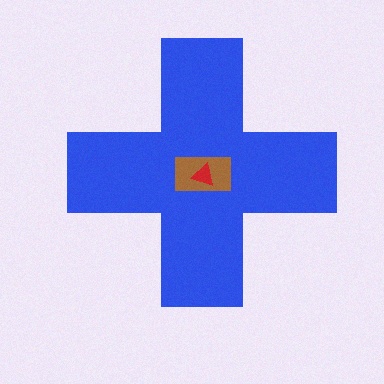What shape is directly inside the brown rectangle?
The red triangle.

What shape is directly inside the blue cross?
The brown rectangle.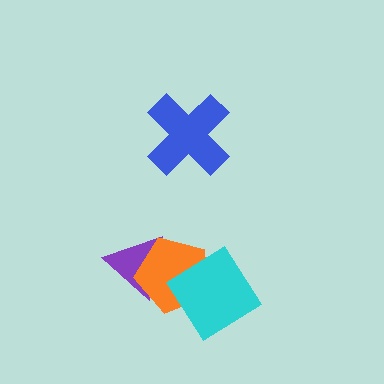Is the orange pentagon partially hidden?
Yes, it is partially covered by another shape.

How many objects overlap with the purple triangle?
1 object overlaps with the purple triangle.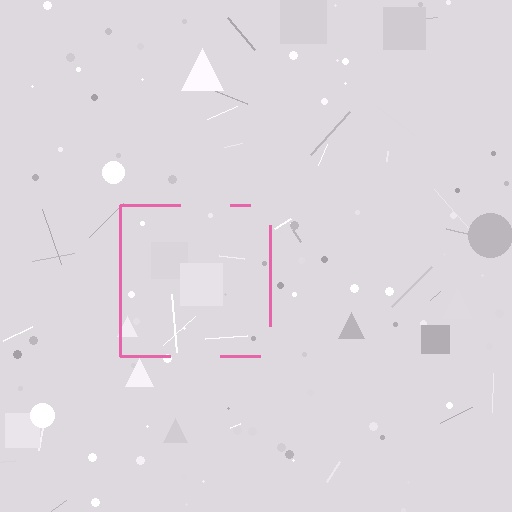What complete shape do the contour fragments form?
The contour fragments form a square.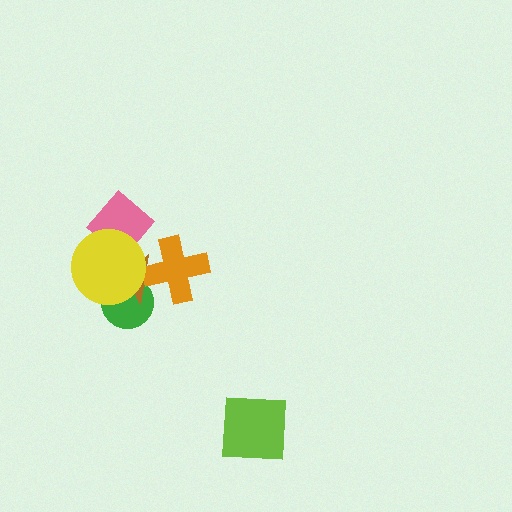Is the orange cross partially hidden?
No, no other shape covers it.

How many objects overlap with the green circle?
2 objects overlap with the green circle.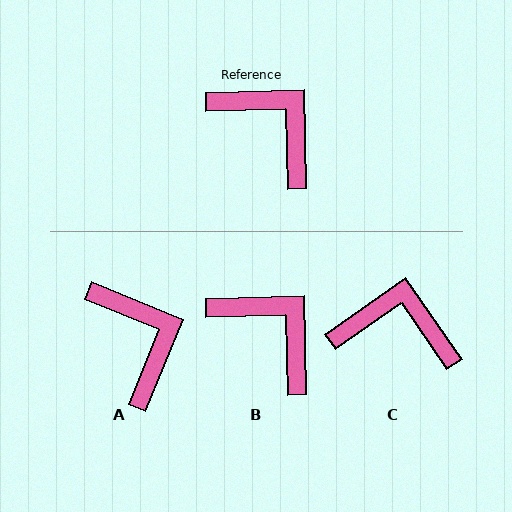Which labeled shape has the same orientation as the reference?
B.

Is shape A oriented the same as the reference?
No, it is off by about 24 degrees.